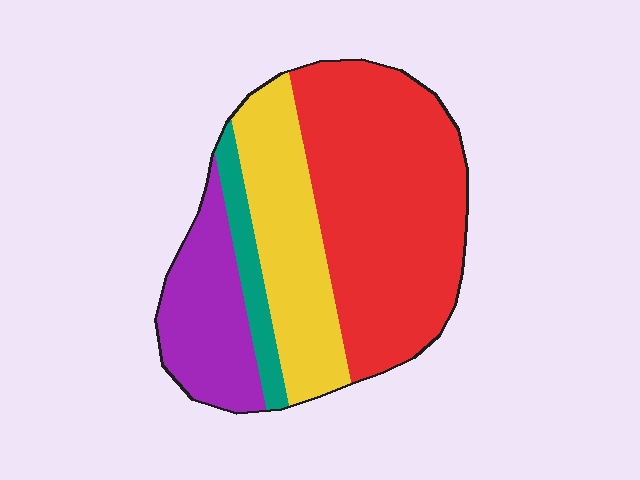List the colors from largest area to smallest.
From largest to smallest: red, yellow, purple, teal.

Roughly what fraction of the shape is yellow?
Yellow covers about 25% of the shape.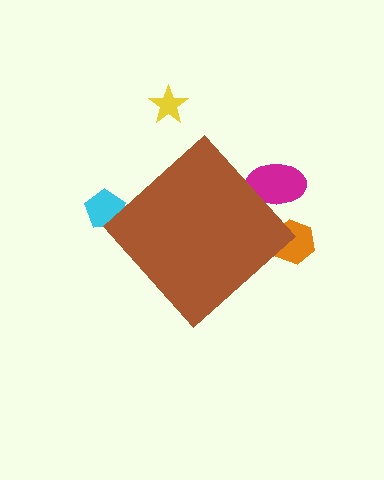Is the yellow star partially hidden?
No, the yellow star is fully visible.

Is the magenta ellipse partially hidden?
Yes, the magenta ellipse is partially hidden behind the brown diamond.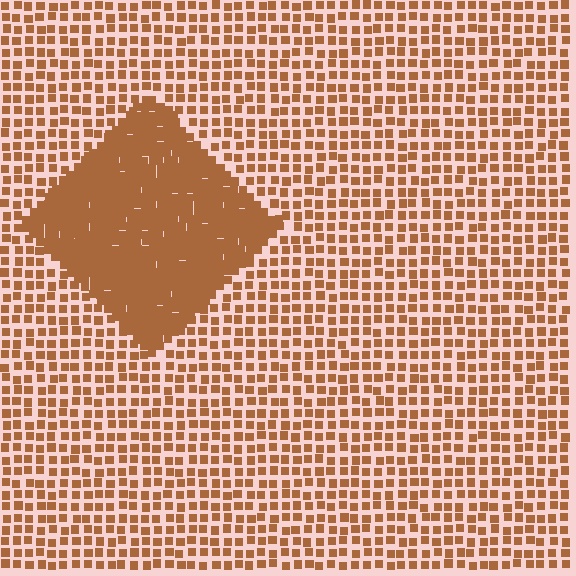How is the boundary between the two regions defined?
The boundary is defined by a change in element density (approximately 2.4x ratio). All elements are the same color, size, and shape.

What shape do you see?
I see a diamond.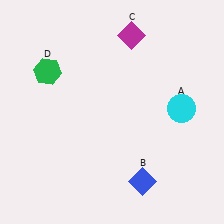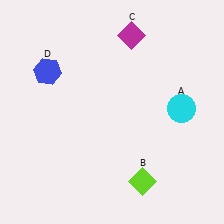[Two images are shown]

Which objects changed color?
B changed from blue to lime. D changed from green to blue.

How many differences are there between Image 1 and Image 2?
There are 2 differences between the two images.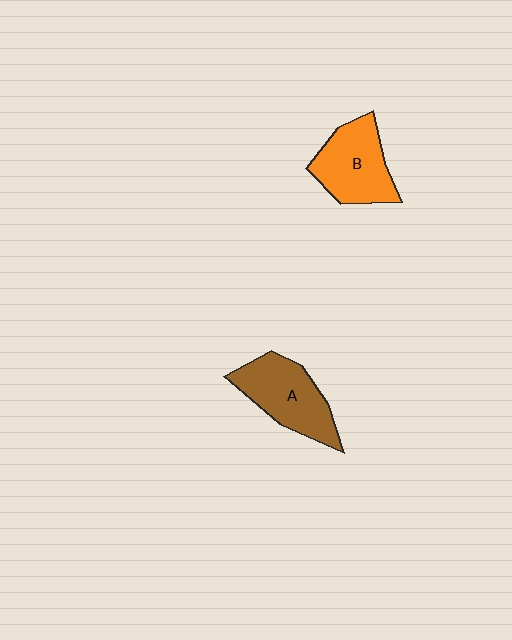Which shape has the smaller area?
Shape B (orange).